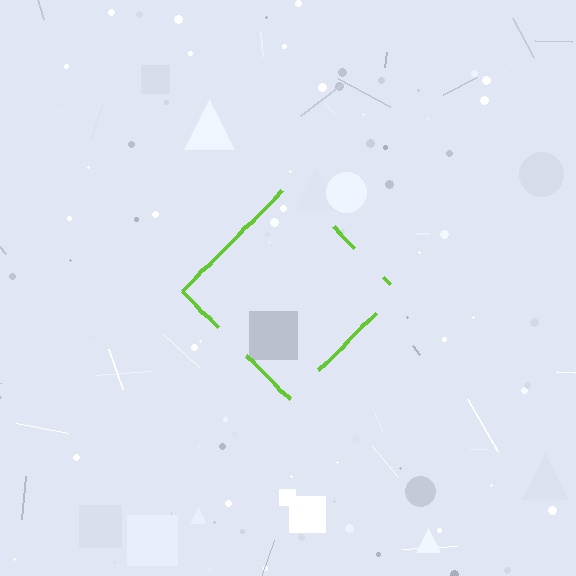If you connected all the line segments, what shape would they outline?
They would outline a diamond.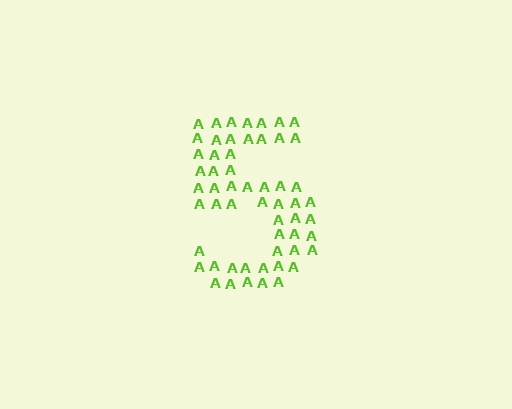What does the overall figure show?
The overall figure shows the digit 5.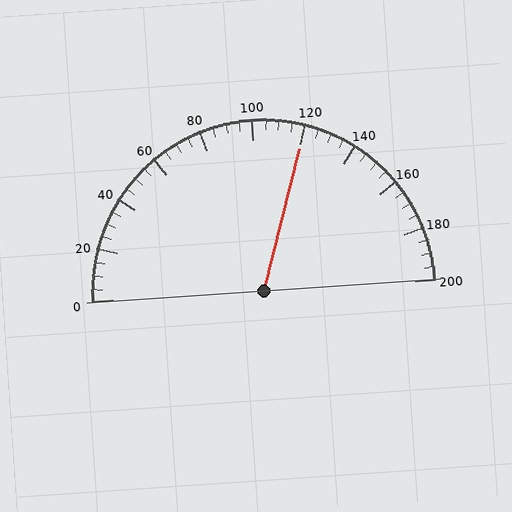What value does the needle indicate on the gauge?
The needle indicates approximately 120.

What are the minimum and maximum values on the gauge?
The gauge ranges from 0 to 200.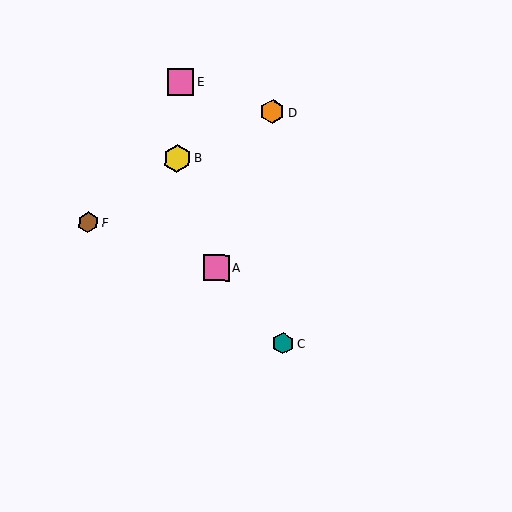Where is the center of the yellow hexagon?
The center of the yellow hexagon is at (177, 158).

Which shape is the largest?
The yellow hexagon (labeled B) is the largest.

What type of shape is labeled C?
Shape C is a teal hexagon.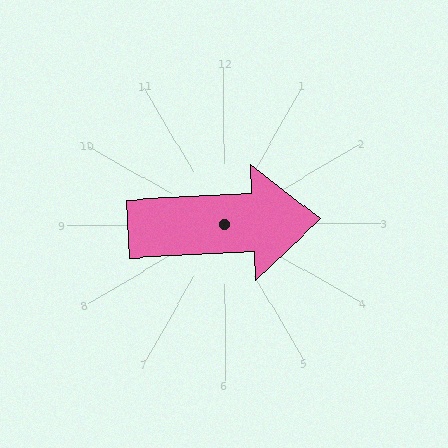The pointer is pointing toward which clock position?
Roughly 3 o'clock.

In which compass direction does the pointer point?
East.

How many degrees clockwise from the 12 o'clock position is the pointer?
Approximately 87 degrees.